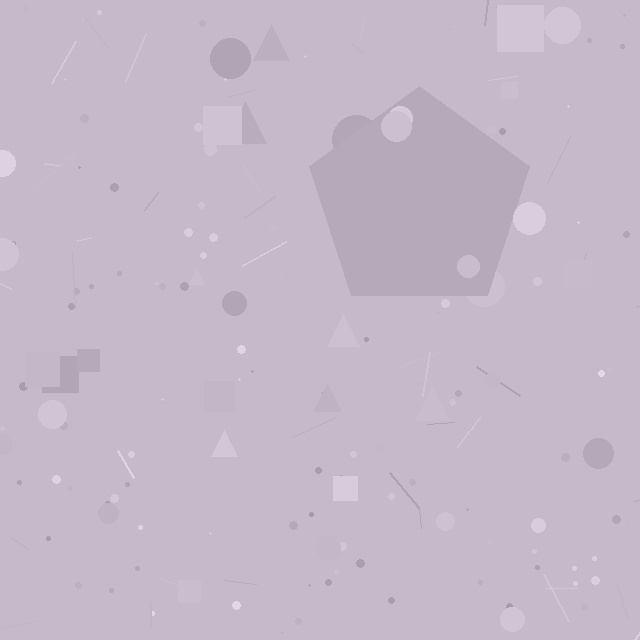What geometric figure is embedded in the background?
A pentagon is embedded in the background.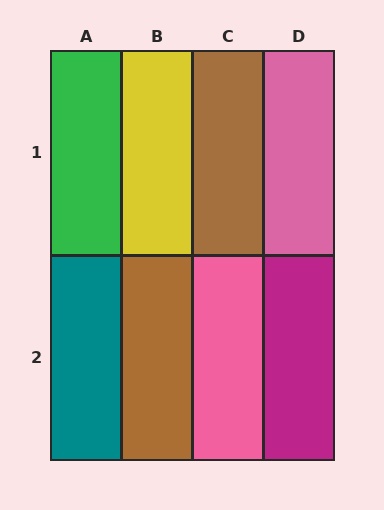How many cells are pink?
2 cells are pink.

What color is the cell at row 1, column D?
Pink.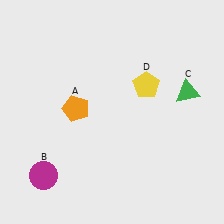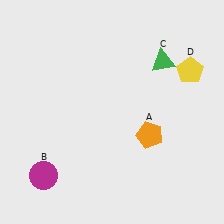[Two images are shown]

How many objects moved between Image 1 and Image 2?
3 objects moved between the two images.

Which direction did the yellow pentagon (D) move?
The yellow pentagon (D) moved right.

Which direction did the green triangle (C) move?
The green triangle (C) moved up.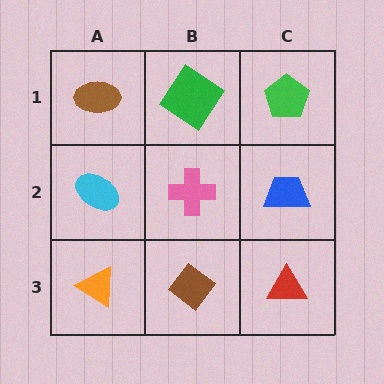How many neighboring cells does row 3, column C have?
2.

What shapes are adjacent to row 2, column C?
A green pentagon (row 1, column C), a red triangle (row 3, column C), a pink cross (row 2, column B).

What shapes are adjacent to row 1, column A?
A cyan ellipse (row 2, column A), a green diamond (row 1, column B).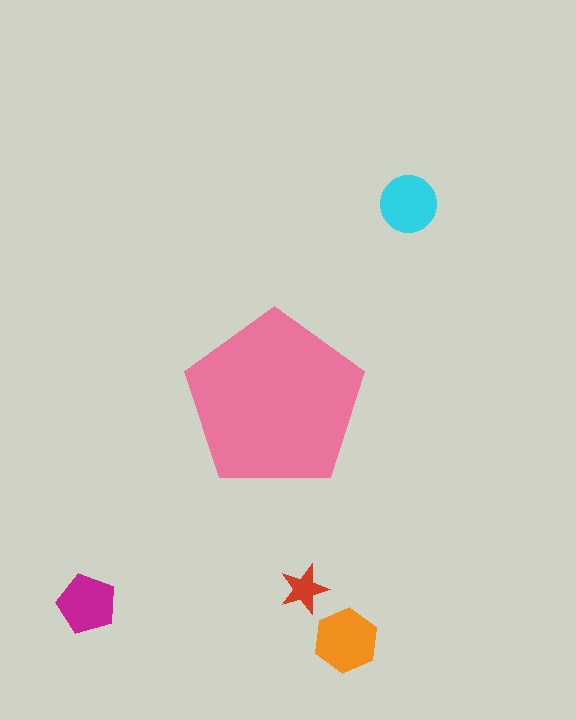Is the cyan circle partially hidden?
No, the cyan circle is fully visible.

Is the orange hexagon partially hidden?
No, the orange hexagon is fully visible.